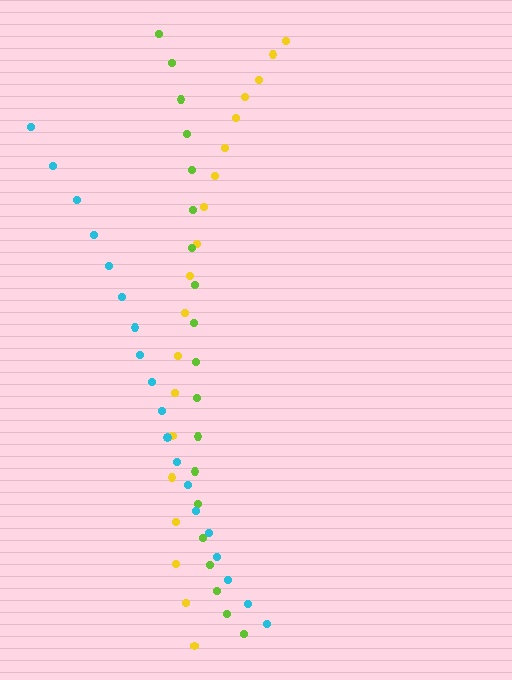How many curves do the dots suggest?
There are 3 distinct paths.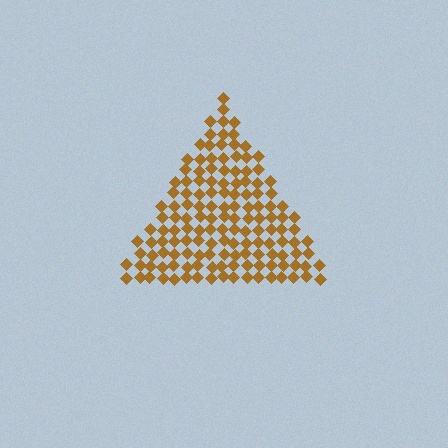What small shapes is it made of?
It is made of small diamonds.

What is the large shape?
The large shape is a triangle.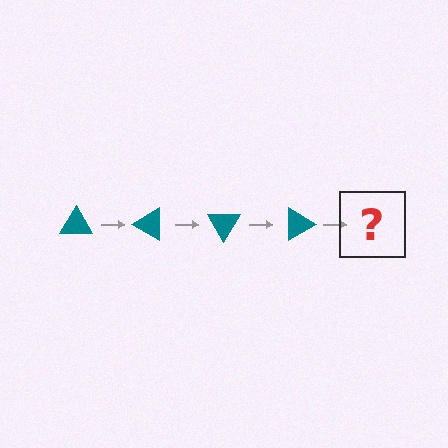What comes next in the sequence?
The next element should be a teal triangle rotated 120 degrees.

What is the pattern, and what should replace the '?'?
The pattern is that the triangle rotates 30 degrees each step. The '?' should be a teal triangle rotated 120 degrees.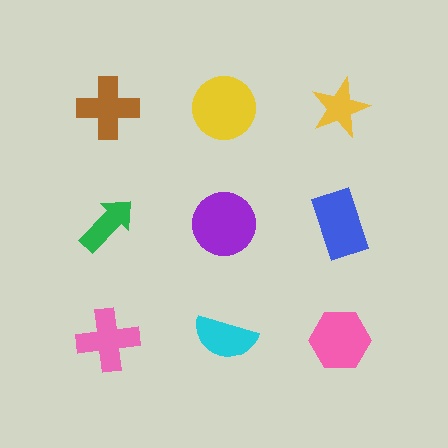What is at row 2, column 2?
A purple circle.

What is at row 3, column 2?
A cyan semicircle.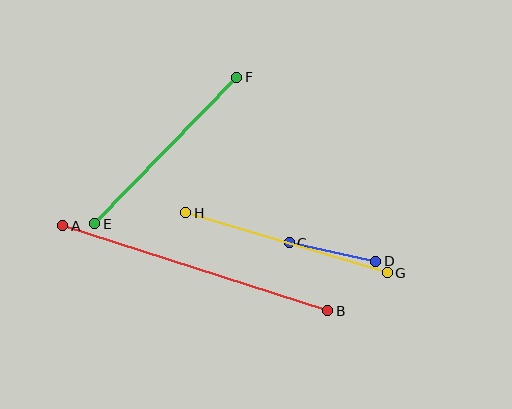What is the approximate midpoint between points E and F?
The midpoint is at approximately (166, 150) pixels.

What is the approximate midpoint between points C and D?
The midpoint is at approximately (333, 252) pixels.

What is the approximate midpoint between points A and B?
The midpoint is at approximately (195, 268) pixels.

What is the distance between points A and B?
The distance is approximately 278 pixels.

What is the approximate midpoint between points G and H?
The midpoint is at approximately (287, 243) pixels.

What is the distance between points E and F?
The distance is approximately 204 pixels.